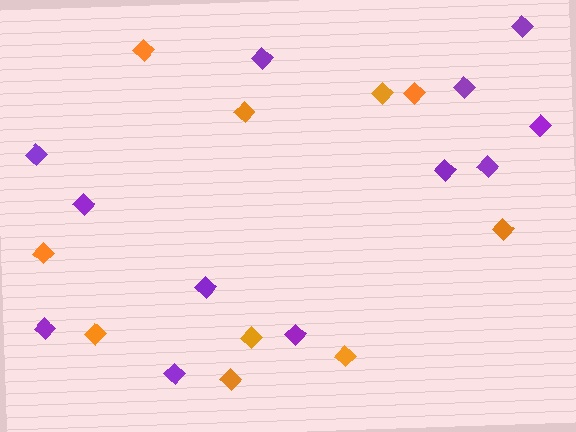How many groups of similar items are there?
There are 2 groups: one group of orange diamonds (10) and one group of purple diamonds (12).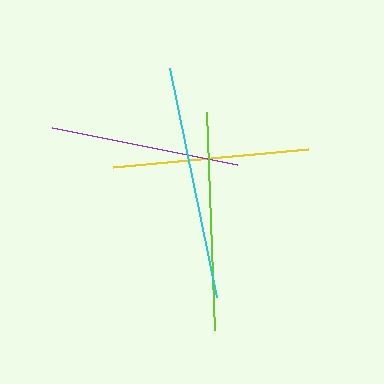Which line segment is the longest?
The cyan line is the longest at approximately 235 pixels.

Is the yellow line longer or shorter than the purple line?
The yellow line is longer than the purple line.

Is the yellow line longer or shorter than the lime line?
The lime line is longer than the yellow line.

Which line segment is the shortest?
The purple line is the shortest at approximately 188 pixels.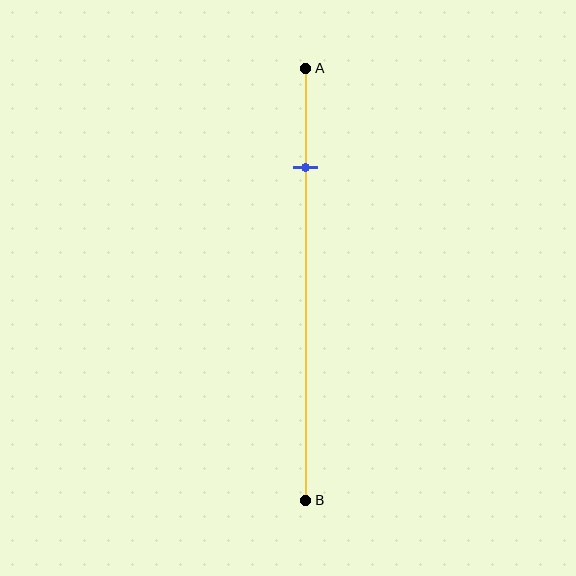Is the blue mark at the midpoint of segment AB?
No, the mark is at about 25% from A, not at the 50% midpoint.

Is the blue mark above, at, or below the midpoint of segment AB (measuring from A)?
The blue mark is above the midpoint of segment AB.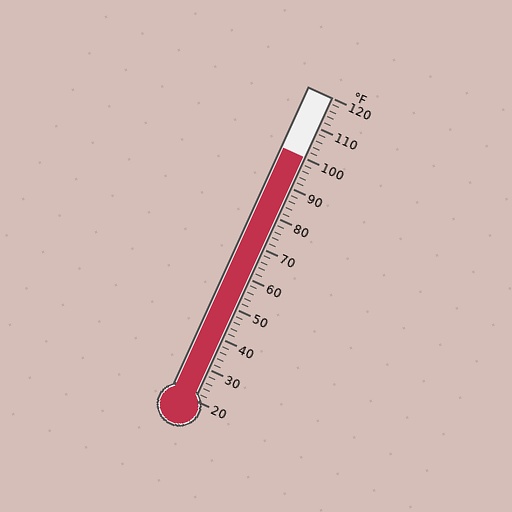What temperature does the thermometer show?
The thermometer shows approximately 100°F.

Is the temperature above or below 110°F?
The temperature is below 110°F.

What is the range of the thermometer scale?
The thermometer scale ranges from 20°F to 120°F.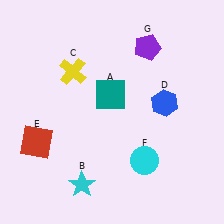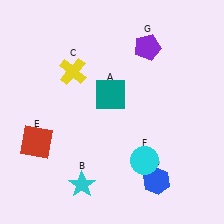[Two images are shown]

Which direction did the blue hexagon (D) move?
The blue hexagon (D) moved down.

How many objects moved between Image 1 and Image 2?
1 object moved between the two images.